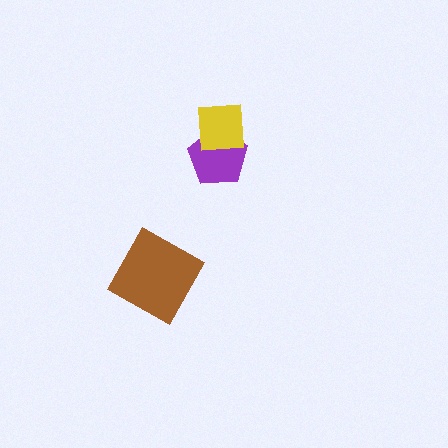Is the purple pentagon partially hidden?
Yes, it is partially covered by another shape.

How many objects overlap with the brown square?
0 objects overlap with the brown square.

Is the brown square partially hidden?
No, no other shape covers it.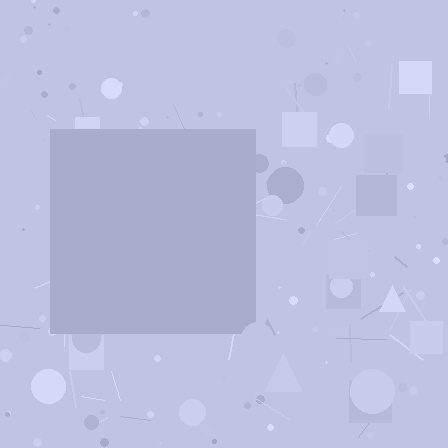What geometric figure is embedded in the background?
A square is embedded in the background.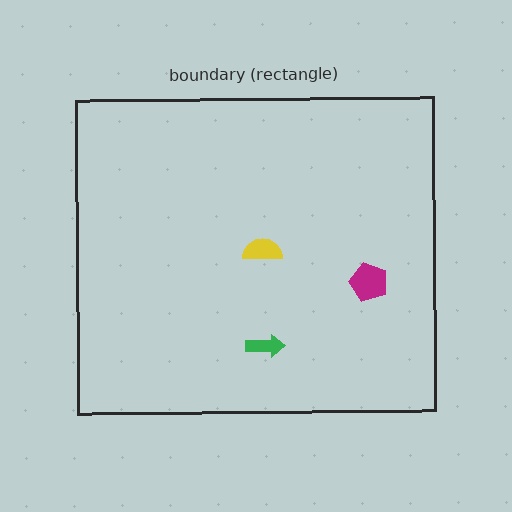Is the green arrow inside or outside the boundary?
Inside.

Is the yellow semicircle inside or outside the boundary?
Inside.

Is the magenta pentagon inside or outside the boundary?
Inside.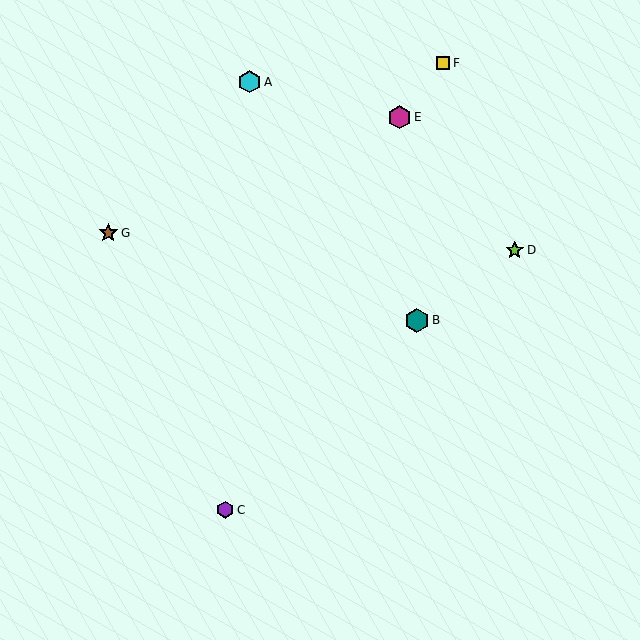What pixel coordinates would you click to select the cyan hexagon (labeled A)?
Click at (250, 82) to select the cyan hexagon A.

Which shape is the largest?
The teal hexagon (labeled B) is the largest.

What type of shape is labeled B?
Shape B is a teal hexagon.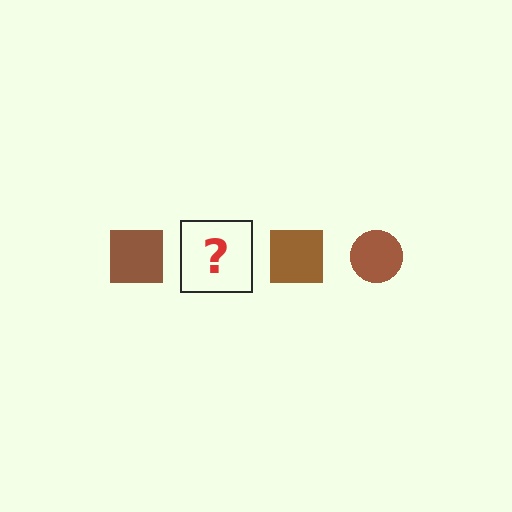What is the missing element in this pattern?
The missing element is a brown circle.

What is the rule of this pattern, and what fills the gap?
The rule is that the pattern cycles through square, circle shapes in brown. The gap should be filled with a brown circle.